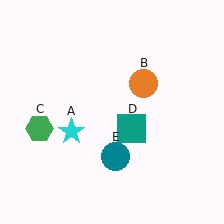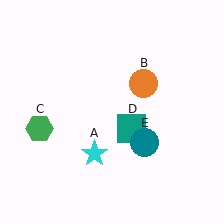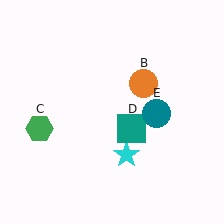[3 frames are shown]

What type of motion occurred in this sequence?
The cyan star (object A), teal circle (object E) rotated counterclockwise around the center of the scene.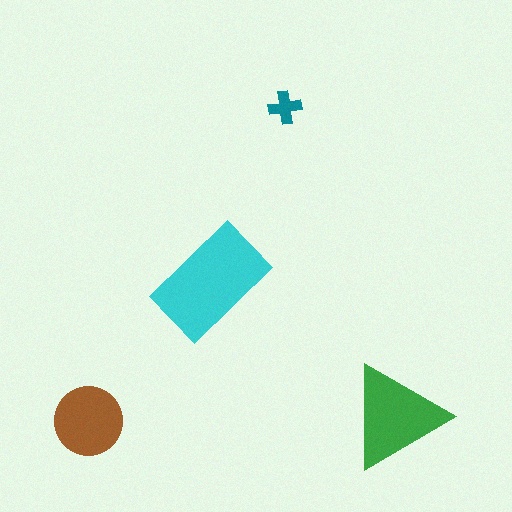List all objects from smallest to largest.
The teal cross, the brown circle, the green triangle, the cyan rectangle.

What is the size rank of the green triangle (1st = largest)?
2nd.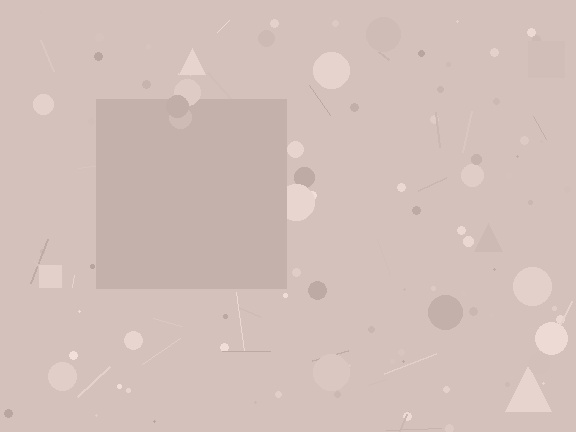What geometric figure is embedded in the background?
A square is embedded in the background.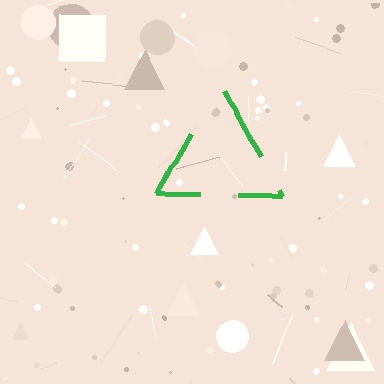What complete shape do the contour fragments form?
The contour fragments form a triangle.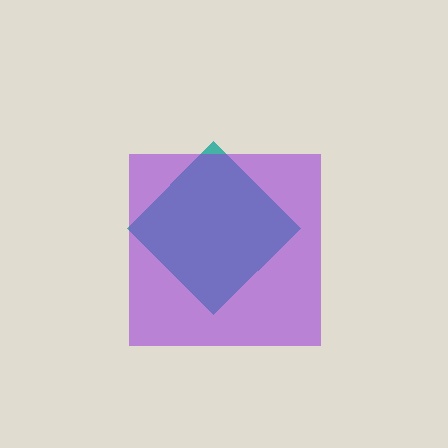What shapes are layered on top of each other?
The layered shapes are: a teal diamond, a purple square.